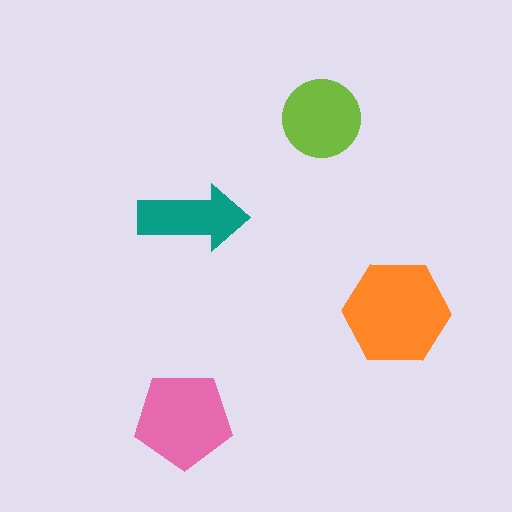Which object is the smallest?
The teal arrow.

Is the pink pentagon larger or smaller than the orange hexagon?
Smaller.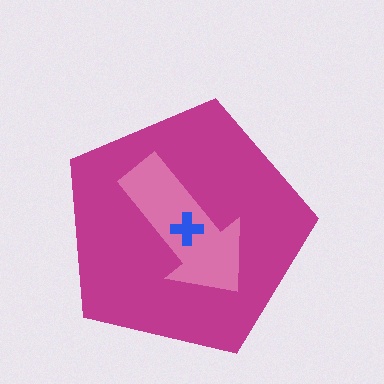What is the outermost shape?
The magenta pentagon.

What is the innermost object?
The blue cross.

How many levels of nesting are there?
3.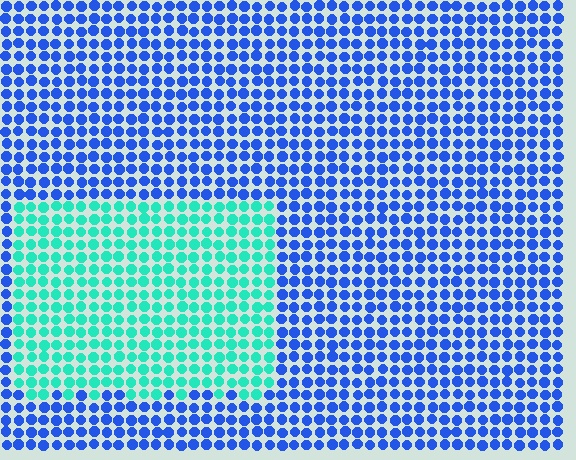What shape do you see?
I see a rectangle.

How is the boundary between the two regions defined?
The boundary is defined purely by a slight shift in hue (about 58 degrees). Spacing, size, and orientation are identical on both sides.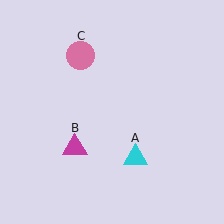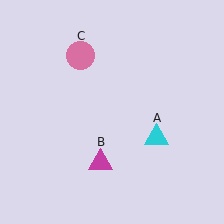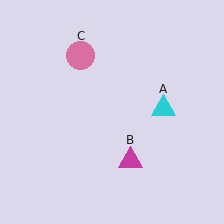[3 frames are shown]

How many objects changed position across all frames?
2 objects changed position: cyan triangle (object A), magenta triangle (object B).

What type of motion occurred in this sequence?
The cyan triangle (object A), magenta triangle (object B) rotated counterclockwise around the center of the scene.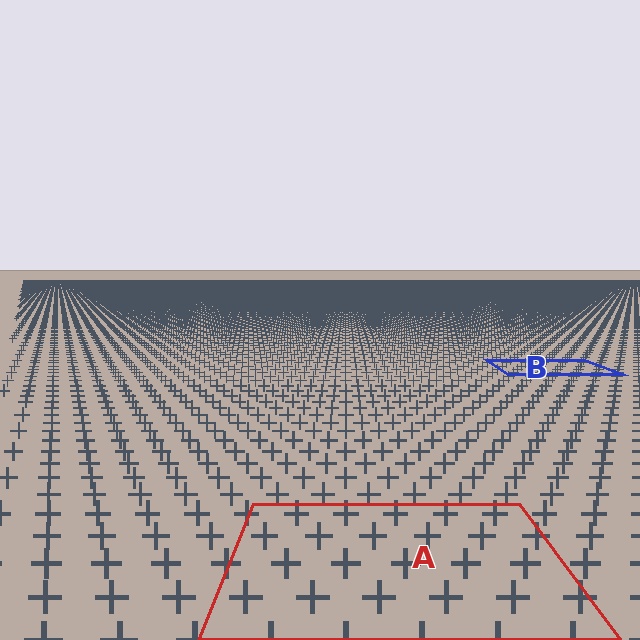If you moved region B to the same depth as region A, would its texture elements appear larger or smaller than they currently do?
They would appear larger. At a closer depth, the same texture elements are projected at a bigger on-screen size.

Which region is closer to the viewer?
Region A is closer. The texture elements there are larger and more spread out.